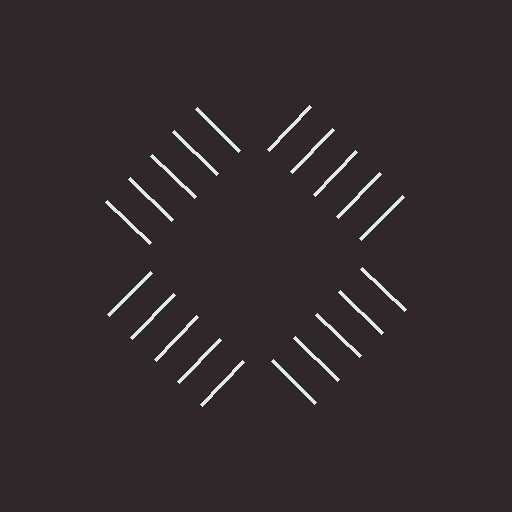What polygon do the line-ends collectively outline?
An illusory square — the line segments terminate on its edges but no continuous stroke is drawn.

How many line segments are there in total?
20 — 5 along each of the 4 edges.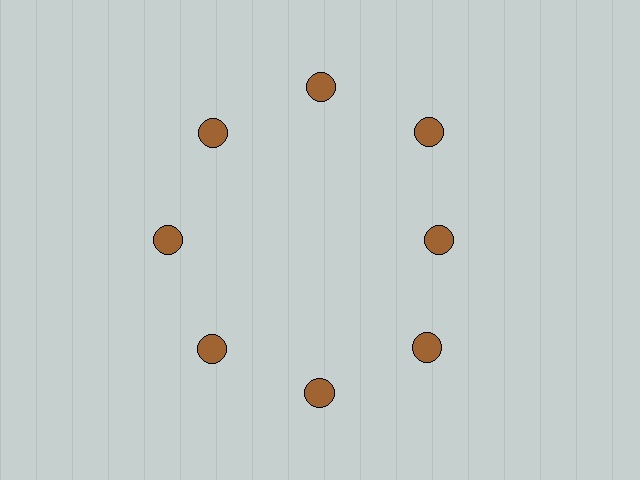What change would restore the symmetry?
The symmetry would be restored by moving it outward, back onto the ring so that all 8 circles sit at equal angles and equal distance from the center.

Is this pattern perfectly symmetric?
No. The 8 brown circles are arranged in a ring, but one element near the 3 o'clock position is pulled inward toward the center, breaking the 8-fold rotational symmetry.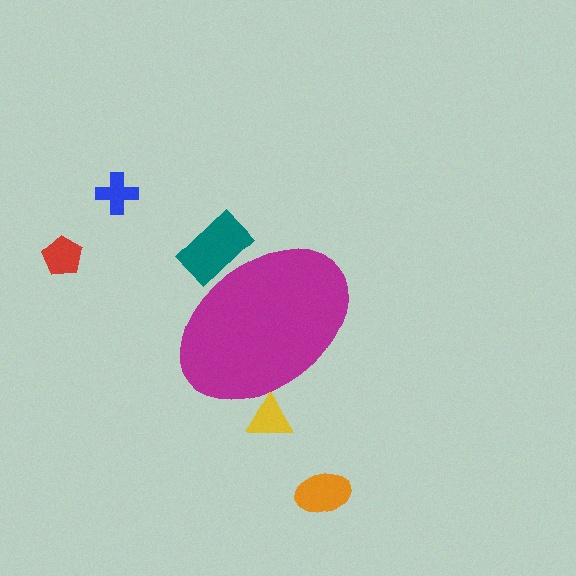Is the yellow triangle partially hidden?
Yes, the yellow triangle is partially hidden behind the magenta ellipse.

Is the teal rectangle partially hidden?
Yes, the teal rectangle is partially hidden behind the magenta ellipse.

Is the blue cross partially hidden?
No, the blue cross is fully visible.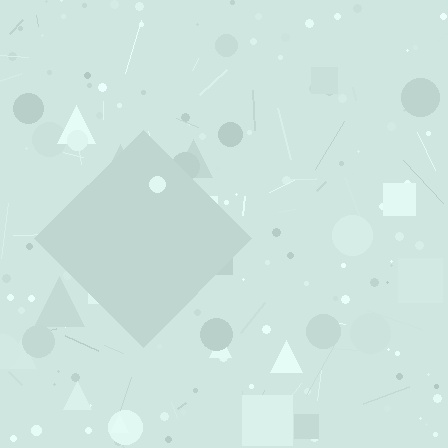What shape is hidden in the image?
A diamond is hidden in the image.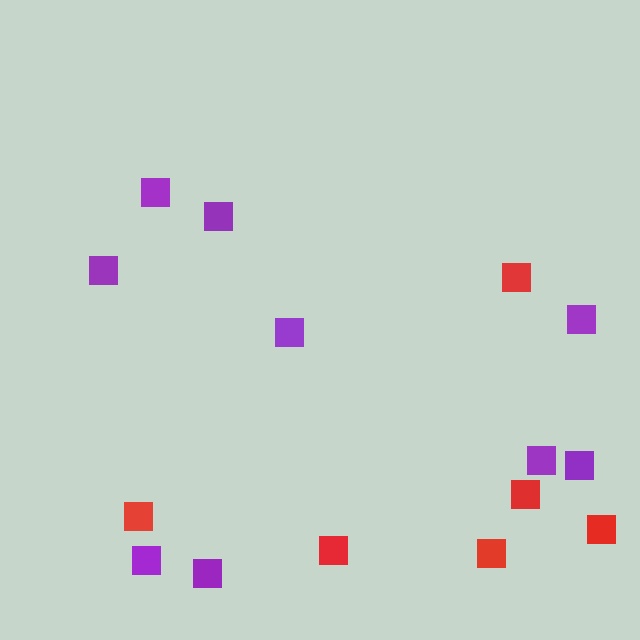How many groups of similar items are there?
There are 2 groups: one group of red squares (6) and one group of purple squares (9).